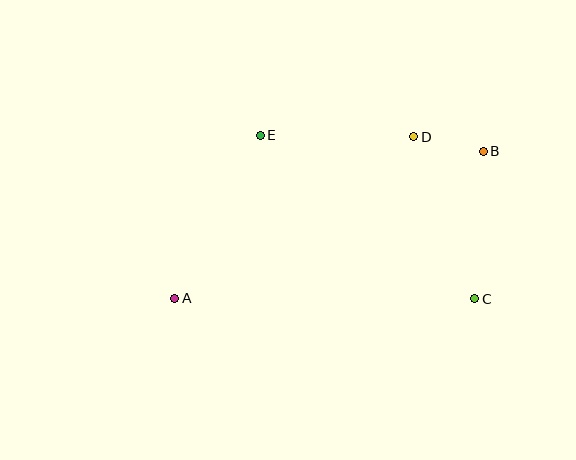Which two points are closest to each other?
Points B and D are closest to each other.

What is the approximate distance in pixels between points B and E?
The distance between B and E is approximately 224 pixels.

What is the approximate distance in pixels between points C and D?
The distance between C and D is approximately 173 pixels.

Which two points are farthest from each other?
Points A and B are farthest from each other.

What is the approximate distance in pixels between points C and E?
The distance between C and E is approximately 270 pixels.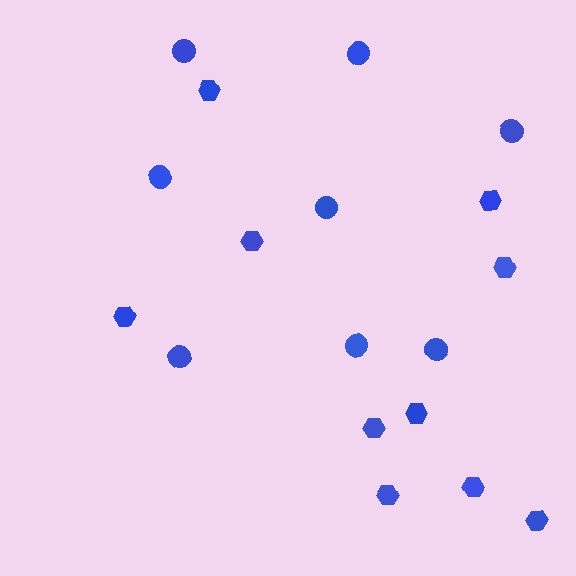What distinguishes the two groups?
There are 2 groups: one group of circles (8) and one group of hexagons (10).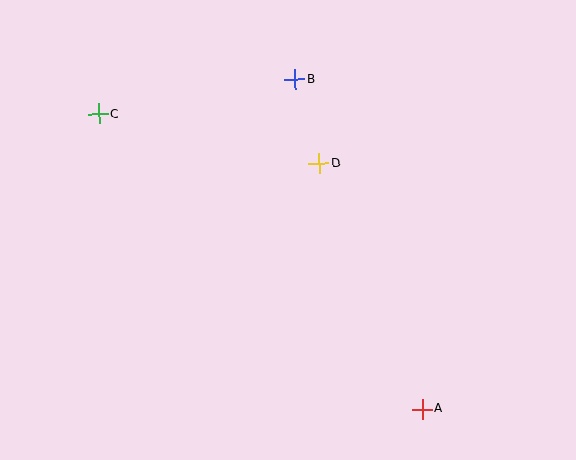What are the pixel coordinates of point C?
Point C is at (99, 114).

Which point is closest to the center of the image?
Point D at (319, 163) is closest to the center.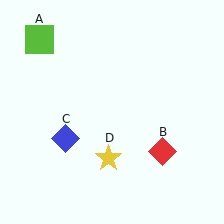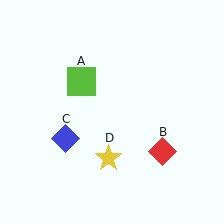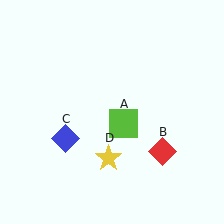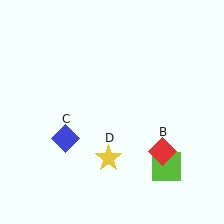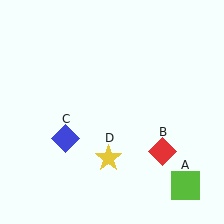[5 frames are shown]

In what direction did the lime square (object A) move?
The lime square (object A) moved down and to the right.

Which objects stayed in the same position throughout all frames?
Red diamond (object B) and blue diamond (object C) and yellow star (object D) remained stationary.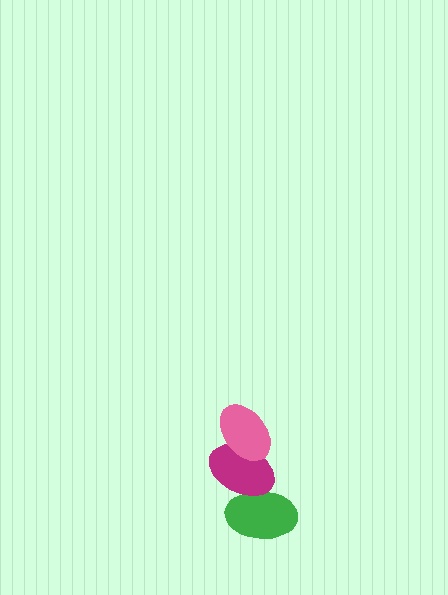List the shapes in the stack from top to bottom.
From top to bottom: the pink ellipse, the magenta ellipse, the green ellipse.